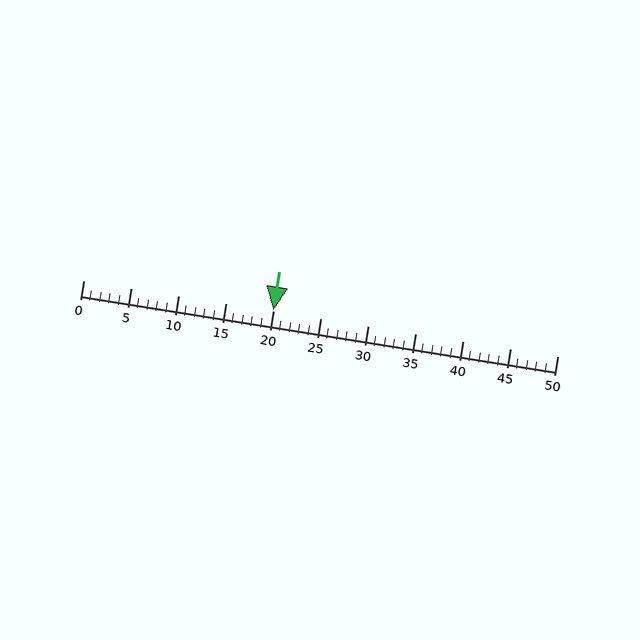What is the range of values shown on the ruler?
The ruler shows values from 0 to 50.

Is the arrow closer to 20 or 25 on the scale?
The arrow is closer to 20.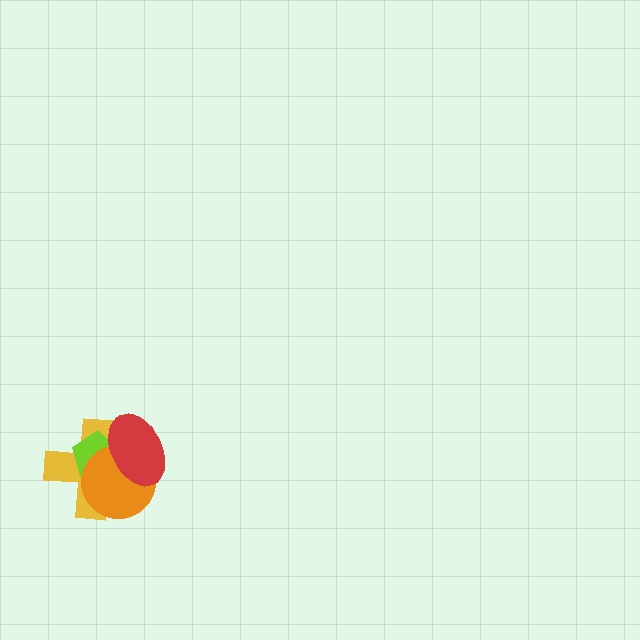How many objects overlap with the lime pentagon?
3 objects overlap with the lime pentagon.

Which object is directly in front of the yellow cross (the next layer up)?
The lime pentagon is directly in front of the yellow cross.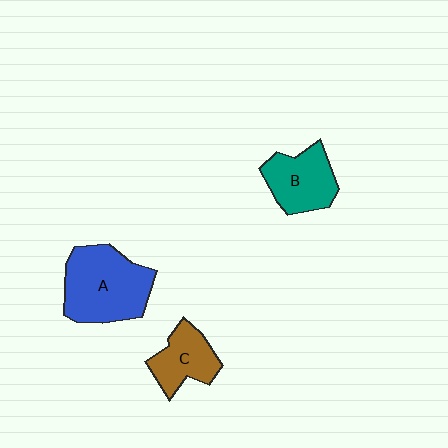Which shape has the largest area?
Shape A (blue).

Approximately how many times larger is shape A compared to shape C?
Approximately 1.8 times.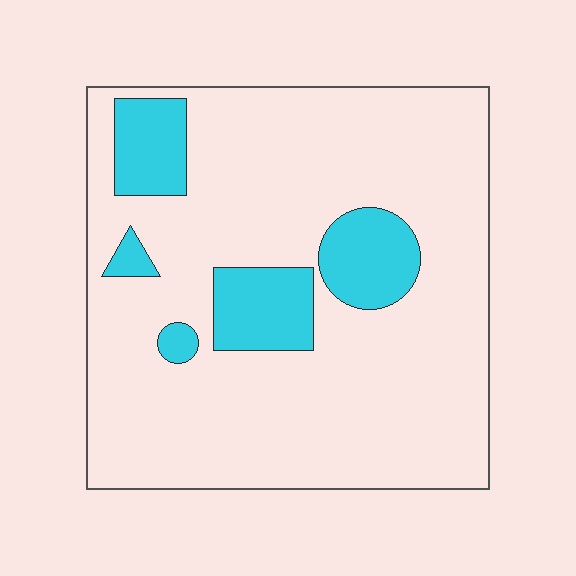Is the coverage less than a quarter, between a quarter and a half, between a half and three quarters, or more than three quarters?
Less than a quarter.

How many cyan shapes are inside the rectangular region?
5.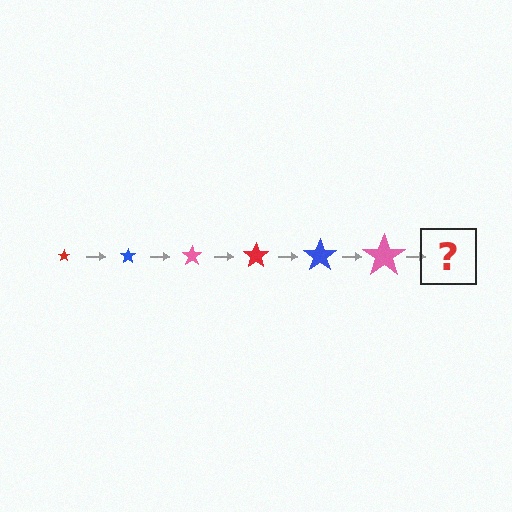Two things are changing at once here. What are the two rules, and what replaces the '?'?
The two rules are that the star grows larger each step and the color cycles through red, blue, and pink. The '?' should be a red star, larger than the previous one.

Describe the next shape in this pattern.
It should be a red star, larger than the previous one.